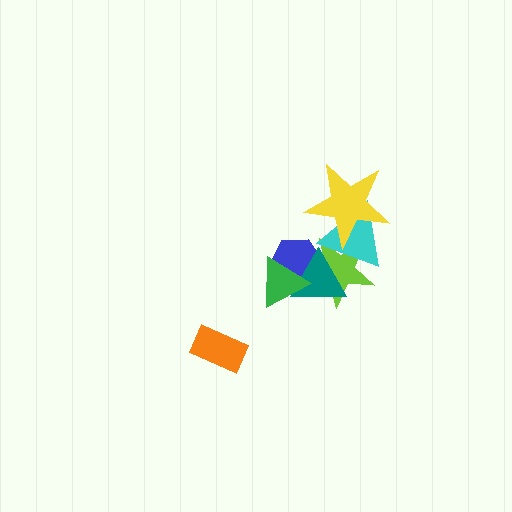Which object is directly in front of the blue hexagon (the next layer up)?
The lime star is directly in front of the blue hexagon.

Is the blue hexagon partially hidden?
Yes, it is partially covered by another shape.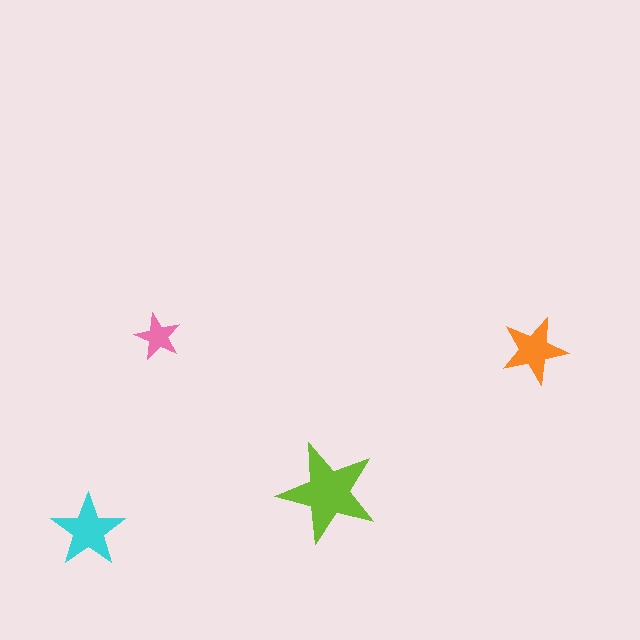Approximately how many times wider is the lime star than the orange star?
About 1.5 times wider.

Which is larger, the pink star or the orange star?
The orange one.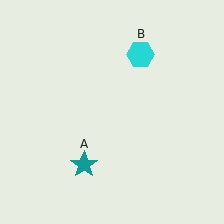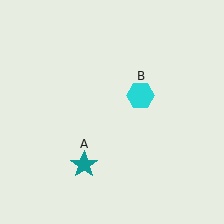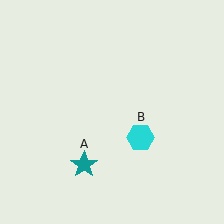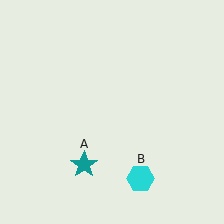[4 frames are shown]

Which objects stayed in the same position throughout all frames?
Teal star (object A) remained stationary.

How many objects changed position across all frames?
1 object changed position: cyan hexagon (object B).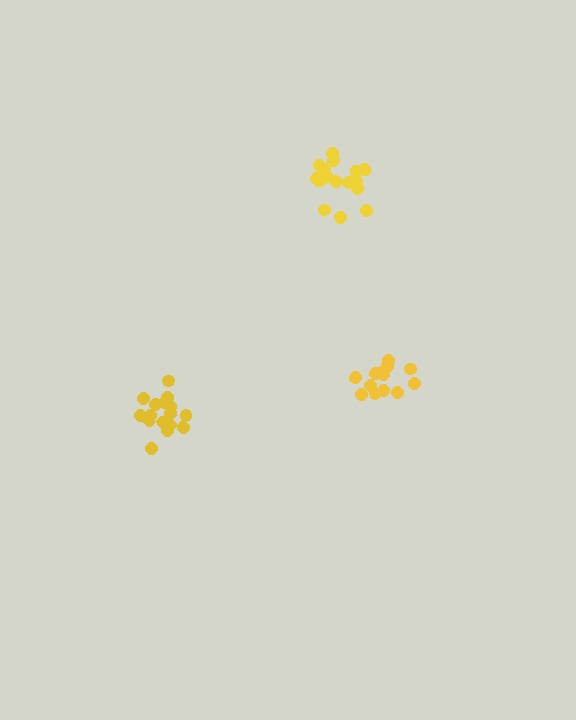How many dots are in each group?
Group 1: 13 dots, Group 2: 16 dots, Group 3: 17 dots (46 total).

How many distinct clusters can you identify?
There are 3 distinct clusters.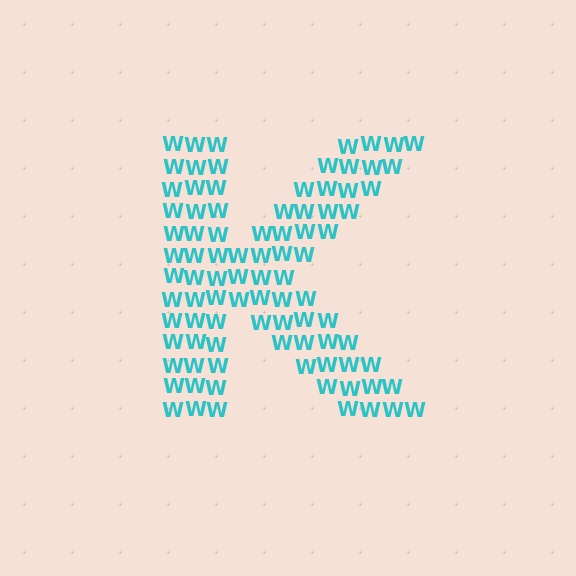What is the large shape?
The large shape is the letter K.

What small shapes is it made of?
It is made of small letter W's.